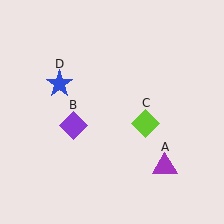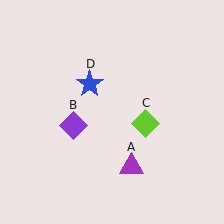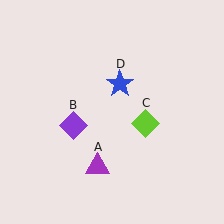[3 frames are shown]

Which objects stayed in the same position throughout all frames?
Purple diamond (object B) and lime diamond (object C) remained stationary.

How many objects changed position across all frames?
2 objects changed position: purple triangle (object A), blue star (object D).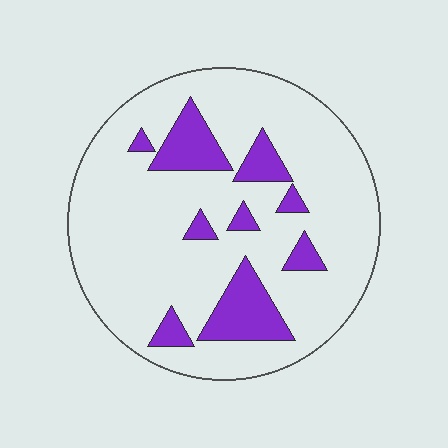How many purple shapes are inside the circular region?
9.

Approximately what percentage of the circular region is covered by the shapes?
Approximately 15%.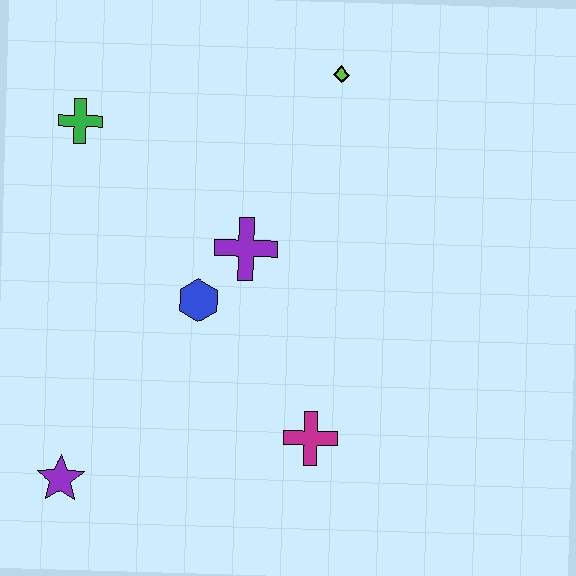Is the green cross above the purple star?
Yes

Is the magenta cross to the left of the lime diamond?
Yes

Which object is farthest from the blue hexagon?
The lime diamond is farthest from the blue hexagon.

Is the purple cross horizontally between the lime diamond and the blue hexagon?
Yes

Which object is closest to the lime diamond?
The purple cross is closest to the lime diamond.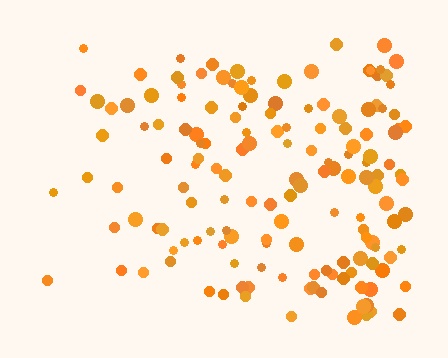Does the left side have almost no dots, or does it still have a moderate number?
Still a moderate number, just noticeably fewer than the right.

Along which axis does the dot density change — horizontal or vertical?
Horizontal.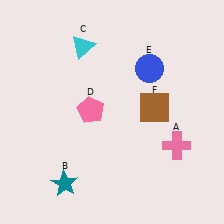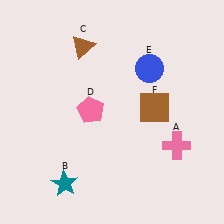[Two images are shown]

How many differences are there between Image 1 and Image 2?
There is 1 difference between the two images.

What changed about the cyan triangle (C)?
In Image 1, C is cyan. In Image 2, it changed to brown.